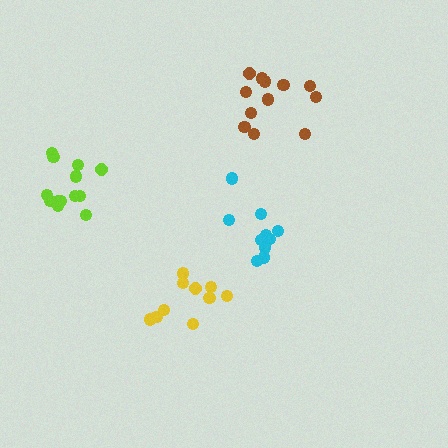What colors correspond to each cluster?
The clusters are colored: lime, cyan, brown, yellow.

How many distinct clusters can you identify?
There are 4 distinct clusters.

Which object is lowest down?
The yellow cluster is bottommost.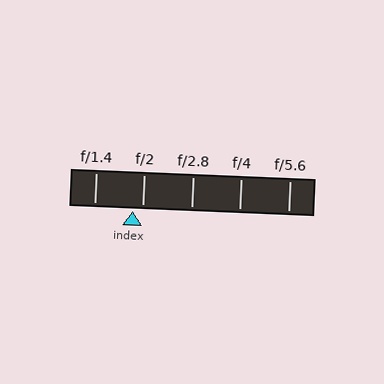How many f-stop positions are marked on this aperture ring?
There are 5 f-stop positions marked.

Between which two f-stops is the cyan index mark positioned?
The index mark is between f/1.4 and f/2.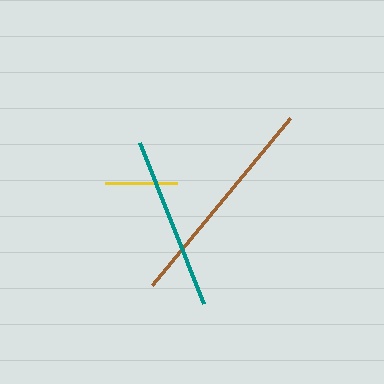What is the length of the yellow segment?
The yellow segment is approximately 72 pixels long.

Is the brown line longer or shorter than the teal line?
The brown line is longer than the teal line.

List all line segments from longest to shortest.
From longest to shortest: brown, teal, yellow.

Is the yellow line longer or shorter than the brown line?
The brown line is longer than the yellow line.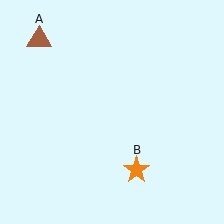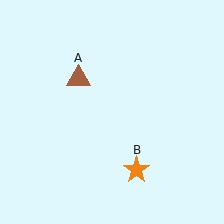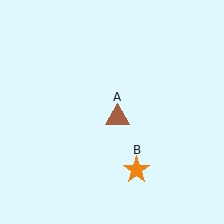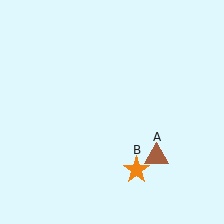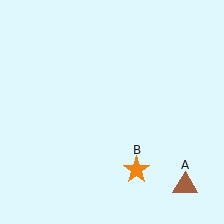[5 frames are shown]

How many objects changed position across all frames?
1 object changed position: brown triangle (object A).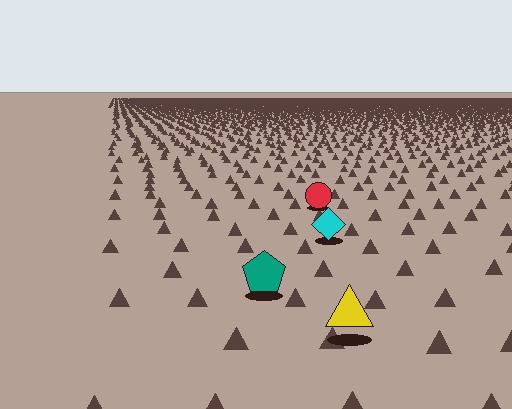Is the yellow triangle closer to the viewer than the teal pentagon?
Yes. The yellow triangle is closer — you can tell from the texture gradient: the ground texture is coarser near it.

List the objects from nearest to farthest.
From nearest to farthest: the yellow triangle, the teal pentagon, the cyan diamond, the red circle.